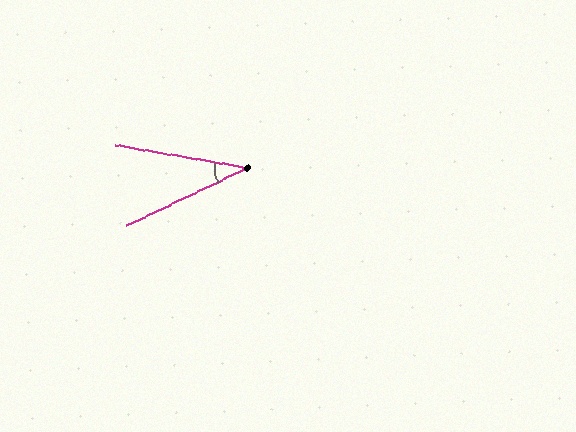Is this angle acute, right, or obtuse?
It is acute.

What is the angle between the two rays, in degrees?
Approximately 35 degrees.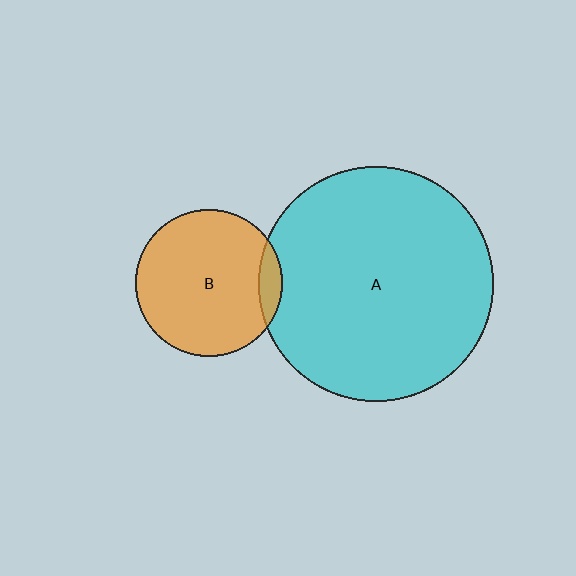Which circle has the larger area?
Circle A (cyan).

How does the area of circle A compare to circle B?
Approximately 2.5 times.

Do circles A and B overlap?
Yes.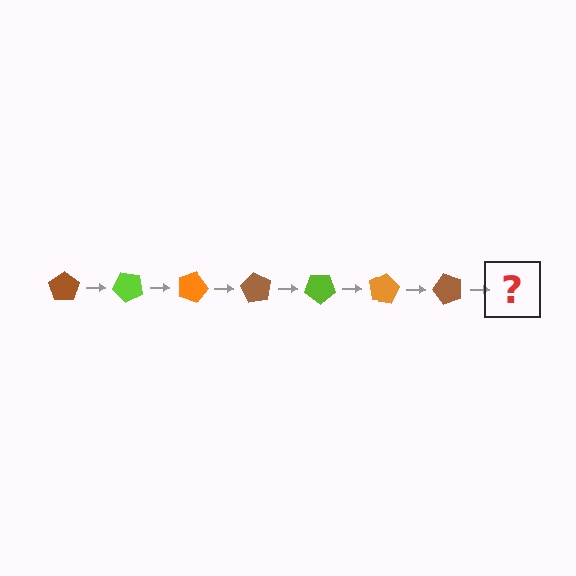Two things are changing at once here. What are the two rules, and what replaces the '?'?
The two rules are that it rotates 45 degrees each step and the color cycles through brown, lime, and orange. The '?' should be a lime pentagon, rotated 315 degrees from the start.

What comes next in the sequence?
The next element should be a lime pentagon, rotated 315 degrees from the start.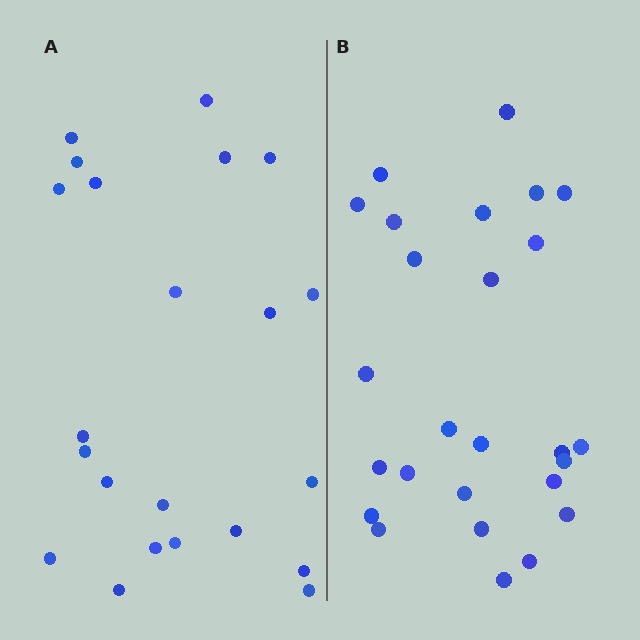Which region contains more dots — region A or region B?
Region B (the right region) has more dots.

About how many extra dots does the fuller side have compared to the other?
Region B has about 4 more dots than region A.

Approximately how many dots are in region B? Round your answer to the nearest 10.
About 30 dots. (The exact count is 26, which rounds to 30.)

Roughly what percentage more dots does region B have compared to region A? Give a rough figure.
About 20% more.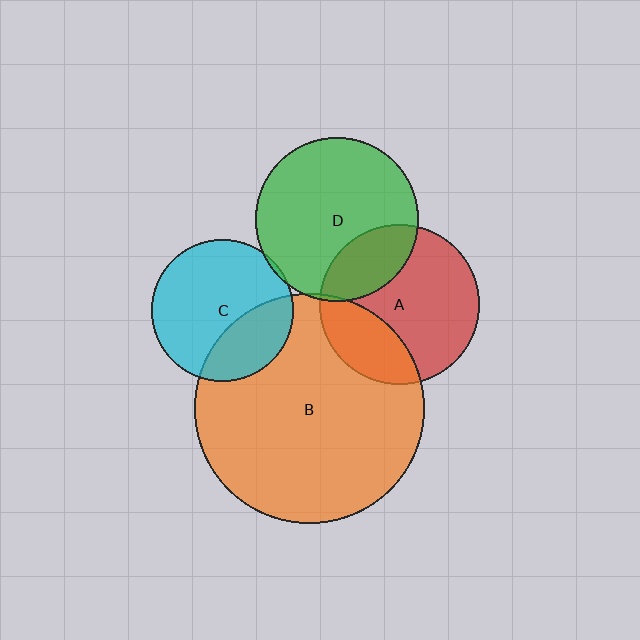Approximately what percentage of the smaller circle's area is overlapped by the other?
Approximately 25%.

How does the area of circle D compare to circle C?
Approximately 1.3 times.